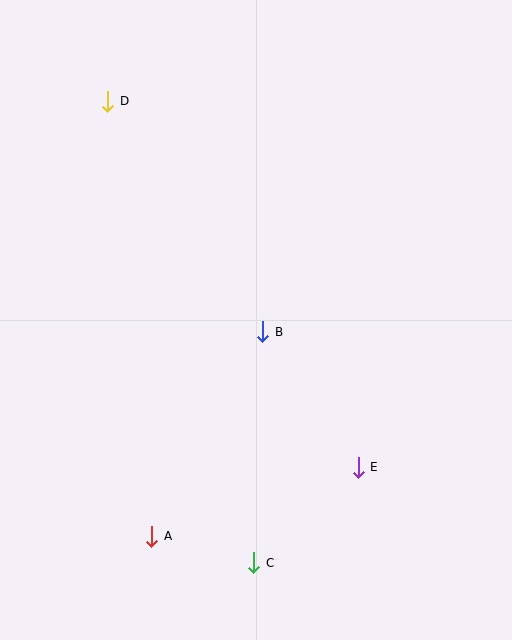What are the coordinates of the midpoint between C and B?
The midpoint between C and B is at (258, 447).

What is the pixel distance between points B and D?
The distance between B and D is 278 pixels.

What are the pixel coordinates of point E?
Point E is at (358, 467).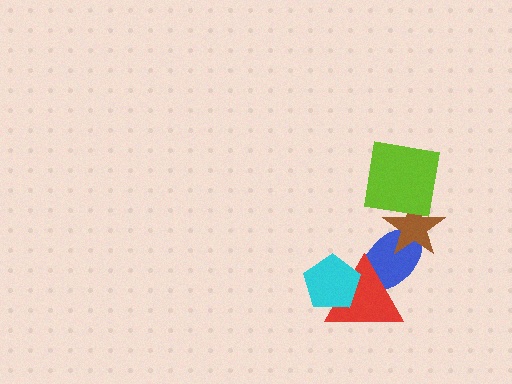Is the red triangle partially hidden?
Yes, it is partially covered by another shape.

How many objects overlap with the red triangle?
2 objects overlap with the red triangle.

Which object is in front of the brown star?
The lime square is in front of the brown star.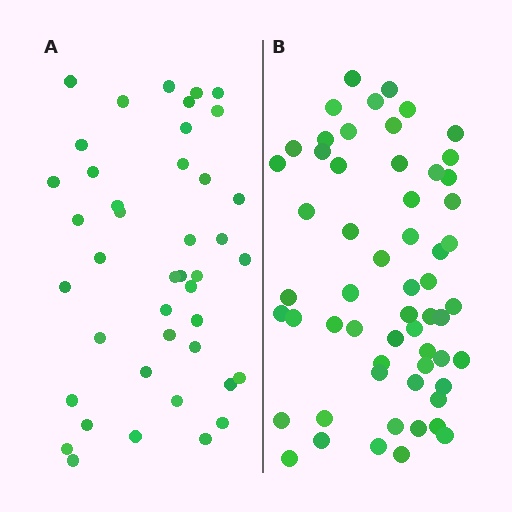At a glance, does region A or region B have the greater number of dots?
Region B (the right region) has more dots.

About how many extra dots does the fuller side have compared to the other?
Region B has approximately 15 more dots than region A.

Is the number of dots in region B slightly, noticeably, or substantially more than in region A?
Region B has noticeably more, but not dramatically so. The ratio is roughly 1.4 to 1.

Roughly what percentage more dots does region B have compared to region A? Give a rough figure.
About 40% more.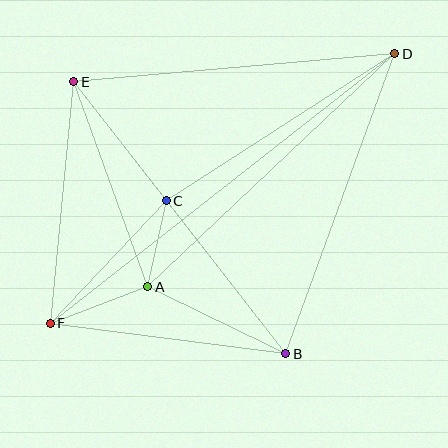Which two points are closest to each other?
Points A and C are closest to each other.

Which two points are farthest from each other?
Points D and F are farthest from each other.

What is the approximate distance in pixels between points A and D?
The distance between A and D is approximately 340 pixels.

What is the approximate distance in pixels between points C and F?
The distance between C and F is approximately 169 pixels.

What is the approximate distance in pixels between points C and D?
The distance between C and D is approximately 272 pixels.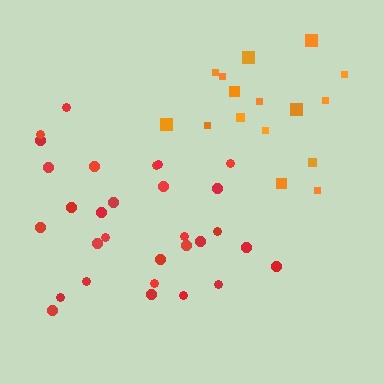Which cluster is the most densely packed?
Red.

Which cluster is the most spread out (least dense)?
Orange.